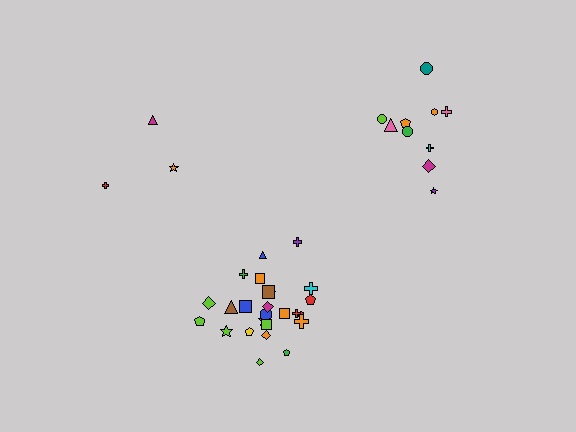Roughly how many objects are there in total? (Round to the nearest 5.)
Roughly 40 objects in total.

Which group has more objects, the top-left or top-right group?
The top-right group.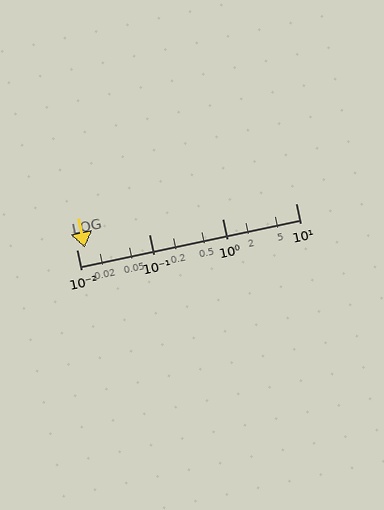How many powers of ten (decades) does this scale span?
The scale spans 3 decades, from 0.01 to 10.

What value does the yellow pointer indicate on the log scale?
The pointer indicates approximately 0.013.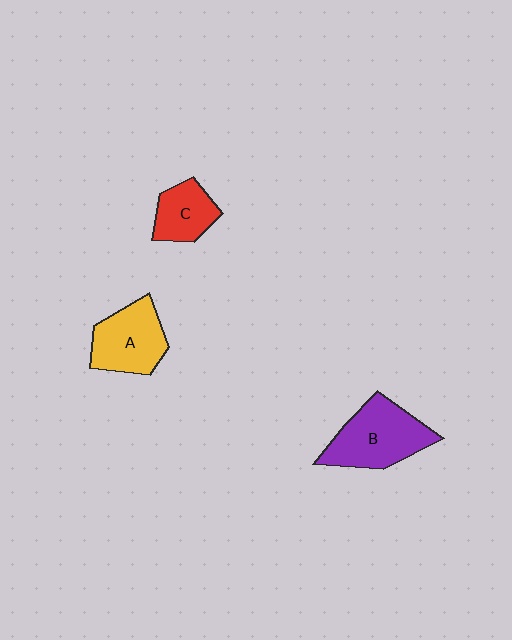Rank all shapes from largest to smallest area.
From largest to smallest: B (purple), A (yellow), C (red).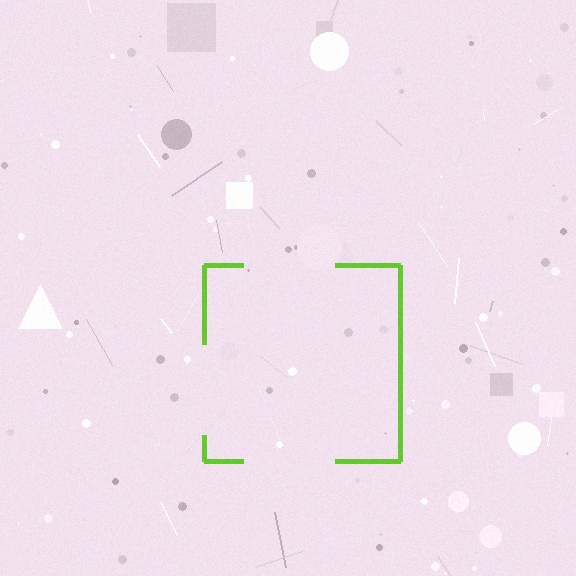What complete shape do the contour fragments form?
The contour fragments form a square.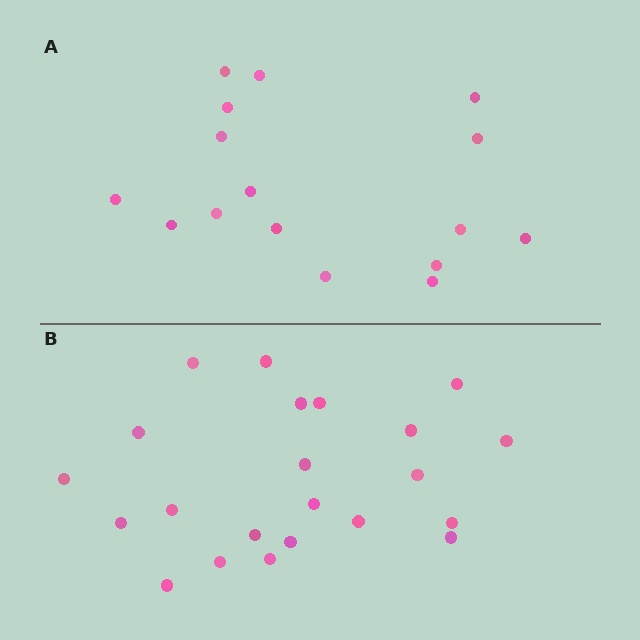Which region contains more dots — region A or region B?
Region B (the bottom region) has more dots.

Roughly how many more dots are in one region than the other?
Region B has about 6 more dots than region A.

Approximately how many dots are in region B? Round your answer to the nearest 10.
About 20 dots. (The exact count is 22, which rounds to 20.)